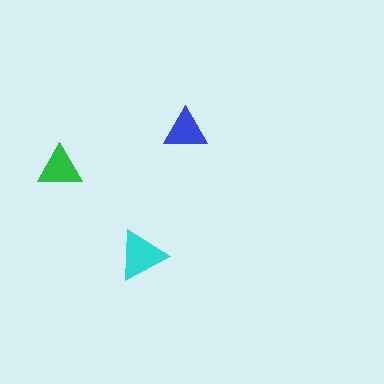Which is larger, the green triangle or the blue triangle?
The green one.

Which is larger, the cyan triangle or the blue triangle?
The cyan one.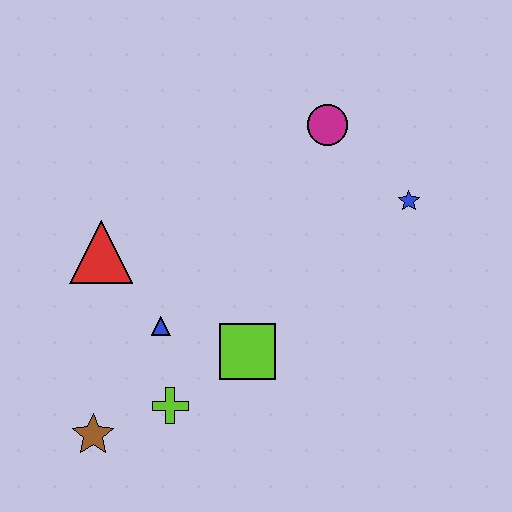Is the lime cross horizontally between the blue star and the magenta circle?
No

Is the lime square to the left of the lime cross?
No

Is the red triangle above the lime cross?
Yes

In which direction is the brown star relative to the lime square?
The brown star is to the left of the lime square.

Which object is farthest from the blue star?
The brown star is farthest from the blue star.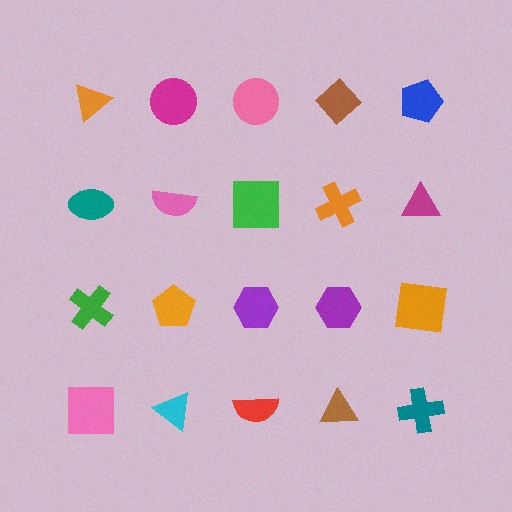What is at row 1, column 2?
A magenta circle.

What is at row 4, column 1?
A pink square.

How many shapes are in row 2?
5 shapes.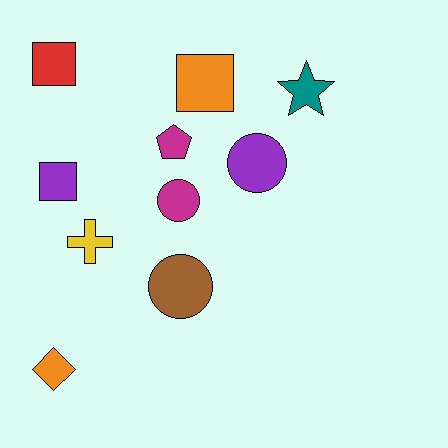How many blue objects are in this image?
There are no blue objects.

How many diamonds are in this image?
There is 1 diamond.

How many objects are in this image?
There are 10 objects.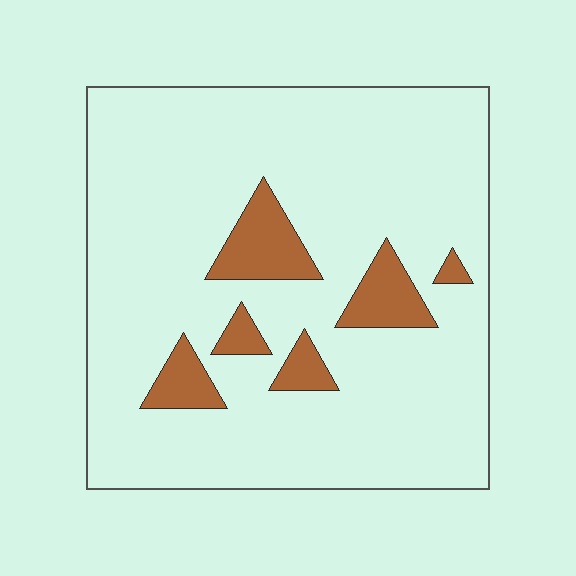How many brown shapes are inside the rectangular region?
6.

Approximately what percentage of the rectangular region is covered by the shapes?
Approximately 10%.